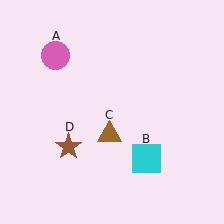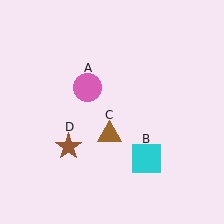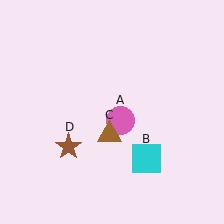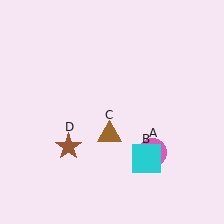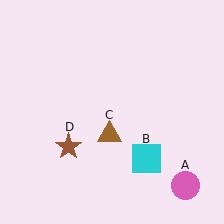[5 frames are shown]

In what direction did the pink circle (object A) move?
The pink circle (object A) moved down and to the right.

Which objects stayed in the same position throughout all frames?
Cyan square (object B) and brown triangle (object C) and brown star (object D) remained stationary.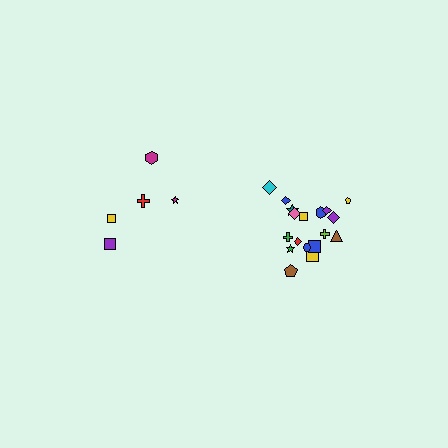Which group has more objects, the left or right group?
The right group.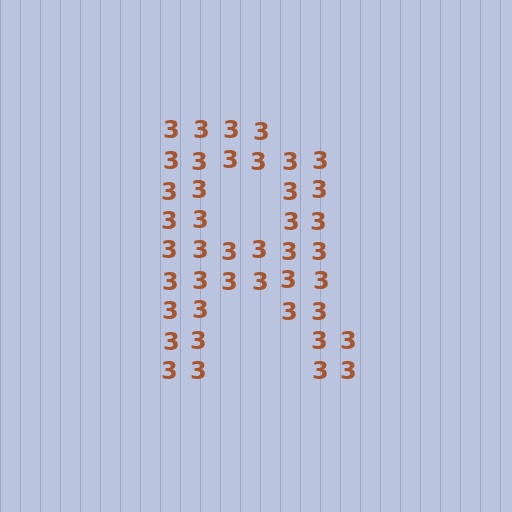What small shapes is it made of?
It is made of small digit 3's.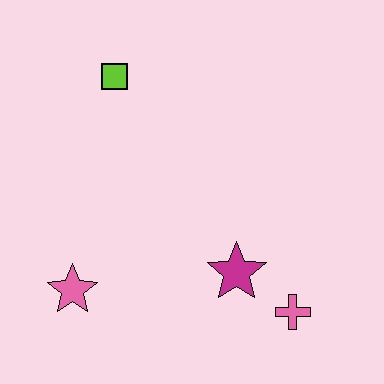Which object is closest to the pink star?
The magenta star is closest to the pink star.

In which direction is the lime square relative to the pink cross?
The lime square is above the pink cross.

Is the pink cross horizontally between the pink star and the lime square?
No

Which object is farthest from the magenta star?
The lime square is farthest from the magenta star.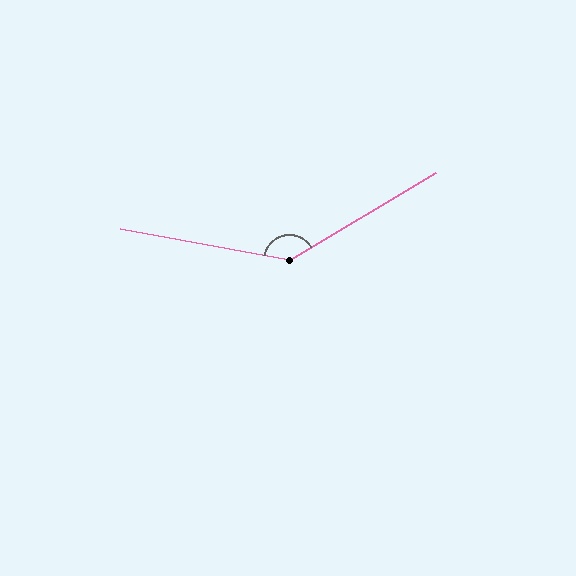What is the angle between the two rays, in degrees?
Approximately 139 degrees.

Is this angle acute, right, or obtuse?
It is obtuse.